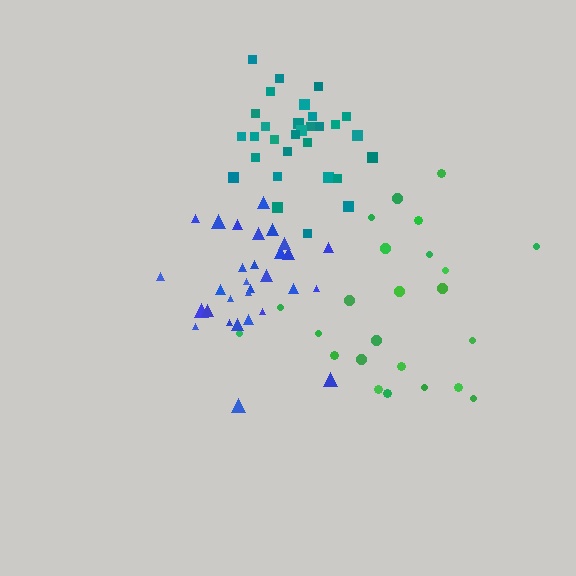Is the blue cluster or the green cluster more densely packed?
Blue.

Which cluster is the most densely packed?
Teal.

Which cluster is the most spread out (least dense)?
Green.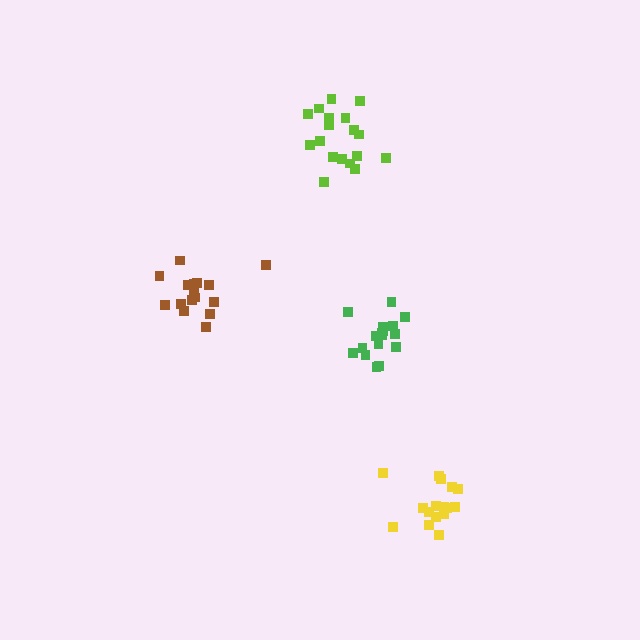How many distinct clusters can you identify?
There are 4 distinct clusters.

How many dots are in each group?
Group 1: 18 dots, Group 2: 16 dots, Group 3: 18 dots, Group 4: 16 dots (68 total).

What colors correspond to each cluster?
The clusters are colored: green, brown, lime, yellow.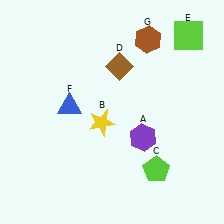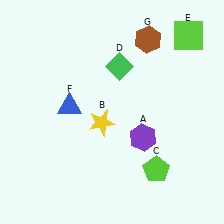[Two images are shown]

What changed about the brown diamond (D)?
In Image 1, D is brown. In Image 2, it changed to green.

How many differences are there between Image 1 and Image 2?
There is 1 difference between the two images.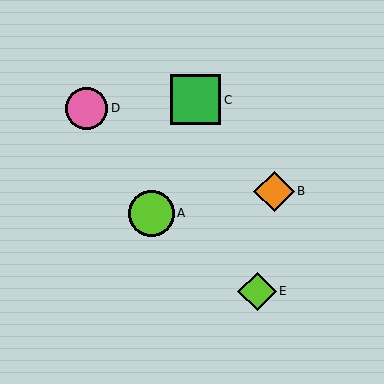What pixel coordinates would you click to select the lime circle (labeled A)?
Click at (151, 213) to select the lime circle A.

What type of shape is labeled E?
Shape E is a lime diamond.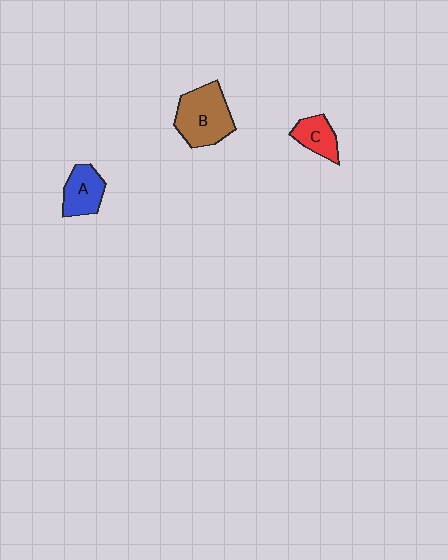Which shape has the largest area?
Shape B (brown).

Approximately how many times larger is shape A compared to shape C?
Approximately 1.2 times.